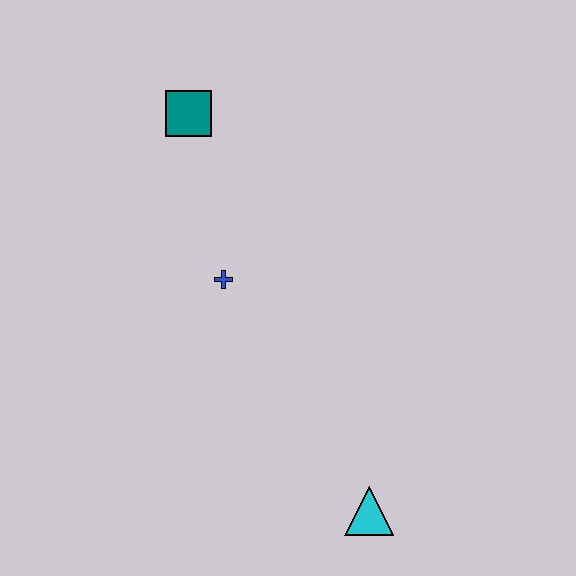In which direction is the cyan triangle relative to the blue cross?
The cyan triangle is below the blue cross.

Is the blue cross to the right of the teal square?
Yes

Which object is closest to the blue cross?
The teal square is closest to the blue cross.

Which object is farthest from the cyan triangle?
The teal square is farthest from the cyan triangle.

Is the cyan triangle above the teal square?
No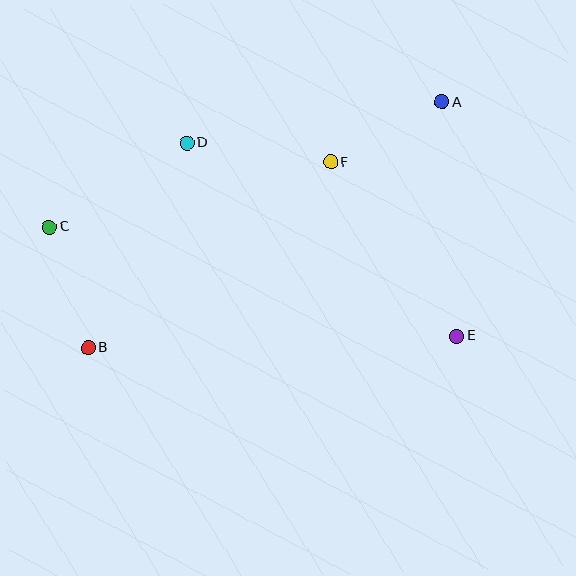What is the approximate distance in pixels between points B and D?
The distance between B and D is approximately 227 pixels.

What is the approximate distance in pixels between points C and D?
The distance between C and D is approximately 161 pixels.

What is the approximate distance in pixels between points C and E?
The distance between C and E is approximately 422 pixels.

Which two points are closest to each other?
Points A and F are closest to each other.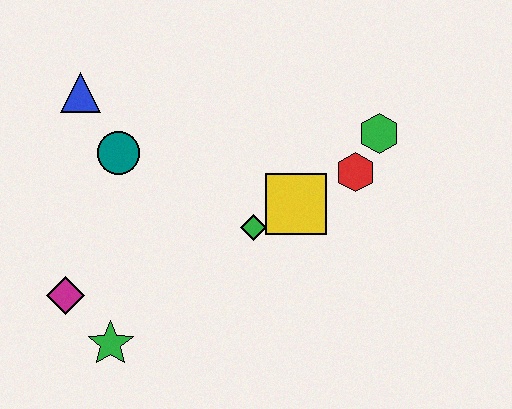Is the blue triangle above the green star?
Yes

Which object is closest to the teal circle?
The blue triangle is closest to the teal circle.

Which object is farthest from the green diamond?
The blue triangle is farthest from the green diamond.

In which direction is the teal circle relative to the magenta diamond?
The teal circle is above the magenta diamond.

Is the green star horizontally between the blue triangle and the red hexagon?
Yes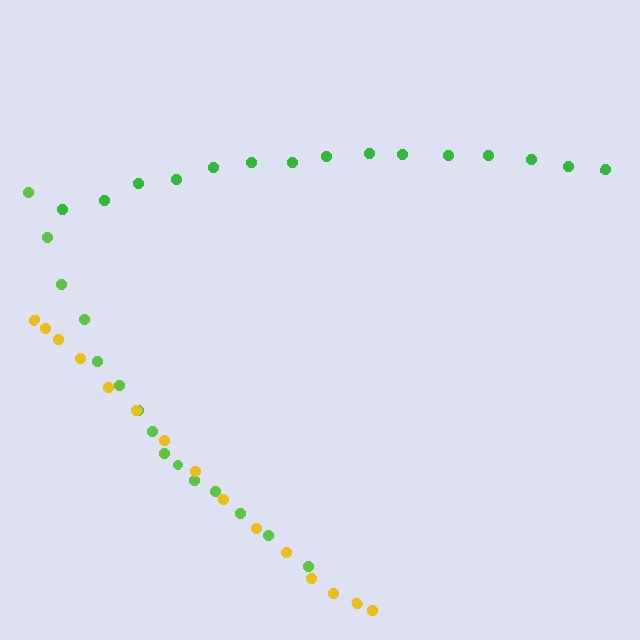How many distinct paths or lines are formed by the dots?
There are 3 distinct paths.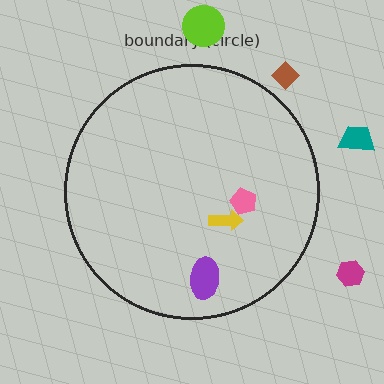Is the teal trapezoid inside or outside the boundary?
Outside.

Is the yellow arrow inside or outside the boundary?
Inside.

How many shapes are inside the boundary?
3 inside, 4 outside.